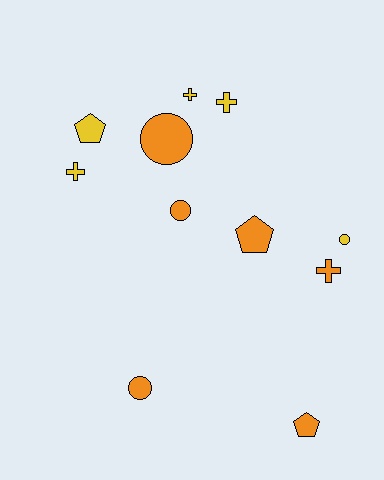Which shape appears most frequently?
Circle, with 4 objects.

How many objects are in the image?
There are 11 objects.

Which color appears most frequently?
Orange, with 6 objects.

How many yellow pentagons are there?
There is 1 yellow pentagon.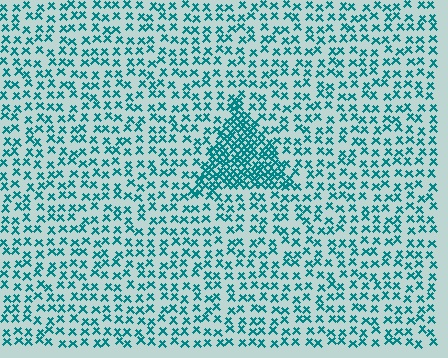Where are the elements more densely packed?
The elements are more densely packed inside the triangle boundary.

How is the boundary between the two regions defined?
The boundary is defined by a change in element density (approximately 2.6x ratio). All elements are the same color, size, and shape.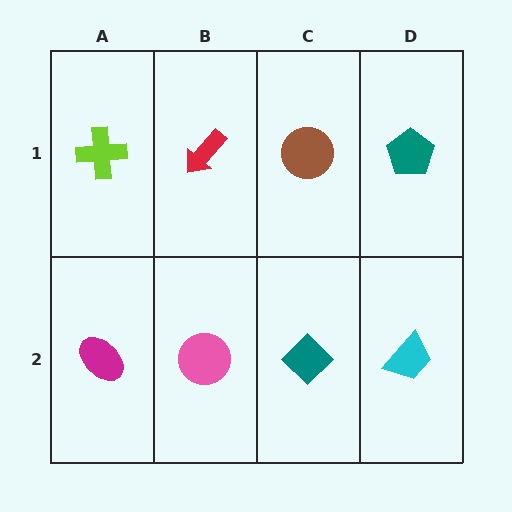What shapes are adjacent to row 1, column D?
A cyan trapezoid (row 2, column D), a brown circle (row 1, column C).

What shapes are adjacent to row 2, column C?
A brown circle (row 1, column C), a pink circle (row 2, column B), a cyan trapezoid (row 2, column D).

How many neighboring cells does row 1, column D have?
2.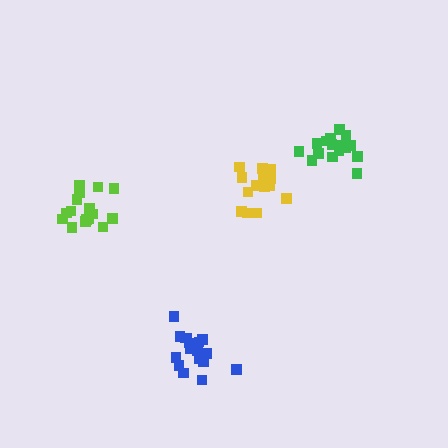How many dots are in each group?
Group 1: 17 dots, Group 2: 15 dots, Group 3: 19 dots, Group 4: 18 dots (69 total).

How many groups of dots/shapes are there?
There are 4 groups.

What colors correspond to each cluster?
The clusters are colored: green, yellow, lime, blue.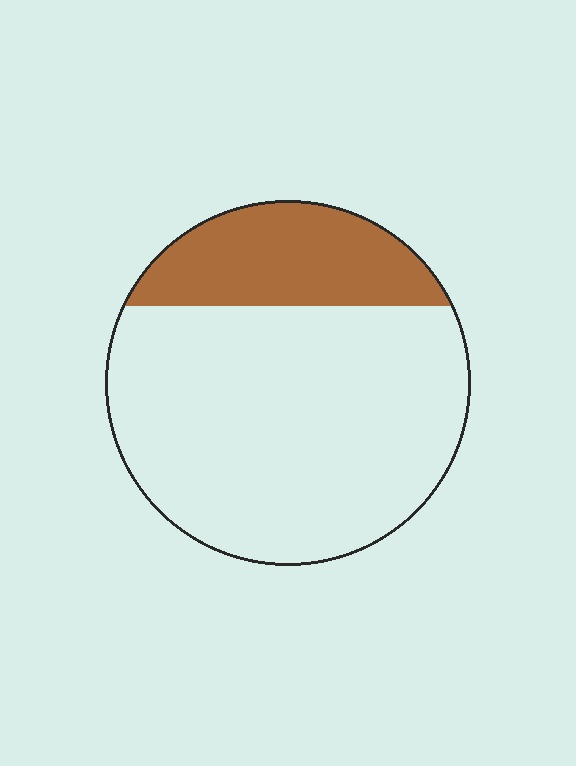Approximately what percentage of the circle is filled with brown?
Approximately 25%.